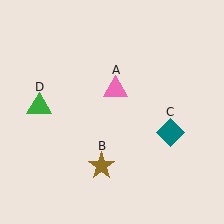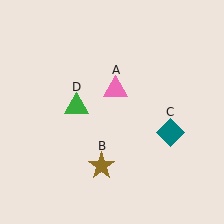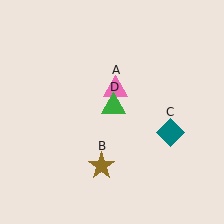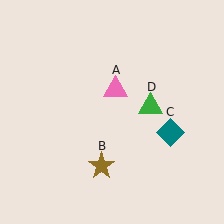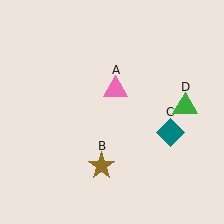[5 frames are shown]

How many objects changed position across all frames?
1 object changed position: green triangle (object D).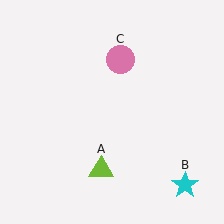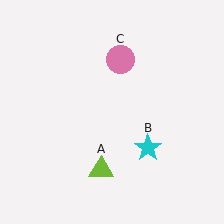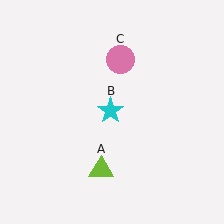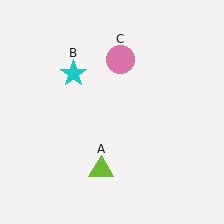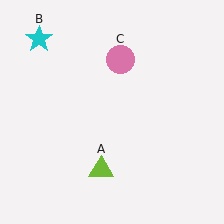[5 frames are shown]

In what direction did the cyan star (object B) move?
The cyan star (object B) moved up and to the left.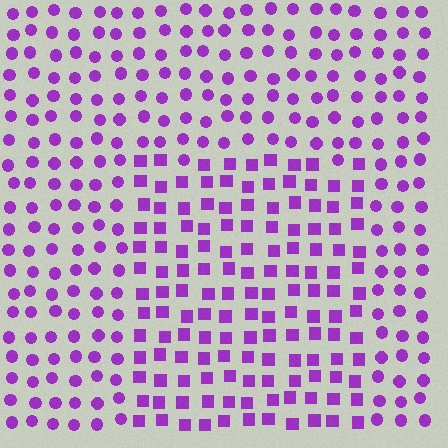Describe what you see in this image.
The image is filled with small purple elements arranged in a uniform grid. A rectangle-shaped region contains squares, while the surrounding area contains circles. The boundary is defined purely by the change in element shape.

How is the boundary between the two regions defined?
The boundary is defined by a change in element shape: squares inside vs. circles outside. All elements share the same color and spacing.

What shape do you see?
I see a rectangle.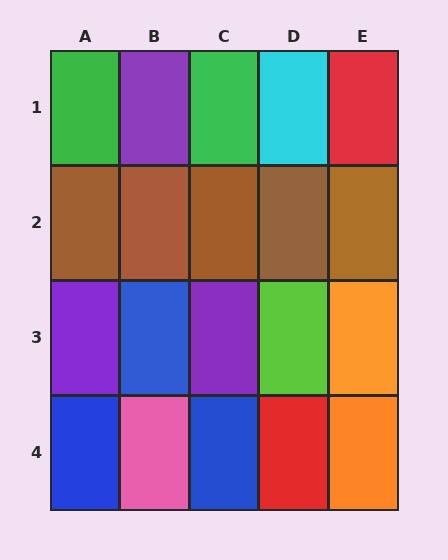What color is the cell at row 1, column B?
Purple.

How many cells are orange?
2 cells are orange.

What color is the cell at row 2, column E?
Brown.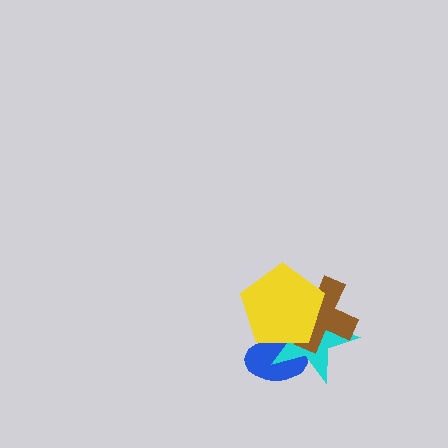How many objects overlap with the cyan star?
3 objects overlap with the cyan star.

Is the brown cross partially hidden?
Yes, it is partially covered by another shape.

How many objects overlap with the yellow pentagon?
3 objects overlap with the yellow pentagon.